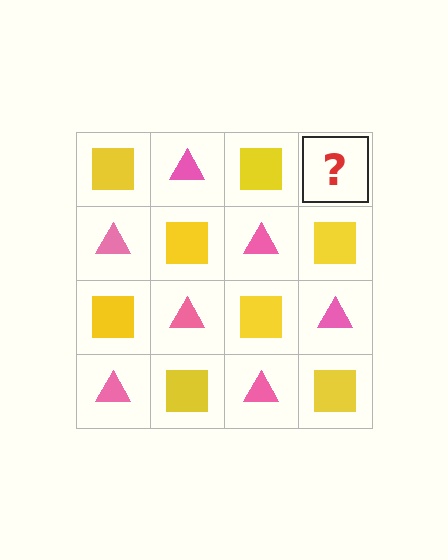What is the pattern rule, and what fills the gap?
The rule is that it alternates yellow square and pink triangle in a checkerboard pattern. The gap should be filled with a pink triangle.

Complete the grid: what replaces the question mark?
The question mark should be replaced with a pink triangle.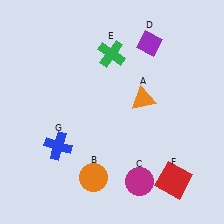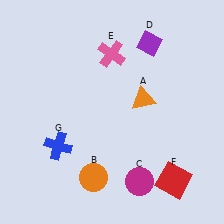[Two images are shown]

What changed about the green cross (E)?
In Image 1, E is green. In Image 2, it changed to pink.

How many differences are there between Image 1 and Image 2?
There is 1 difference between the two images.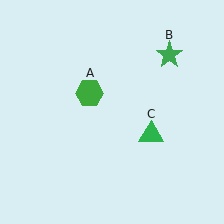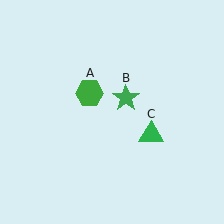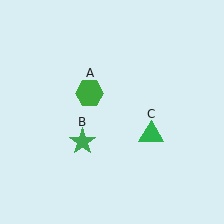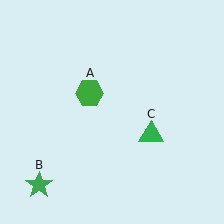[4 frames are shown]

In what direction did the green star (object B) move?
The green star (object B) moved down and to the left.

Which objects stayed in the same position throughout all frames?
Green hexagon (object A) and green triangle (object C) remained stationary.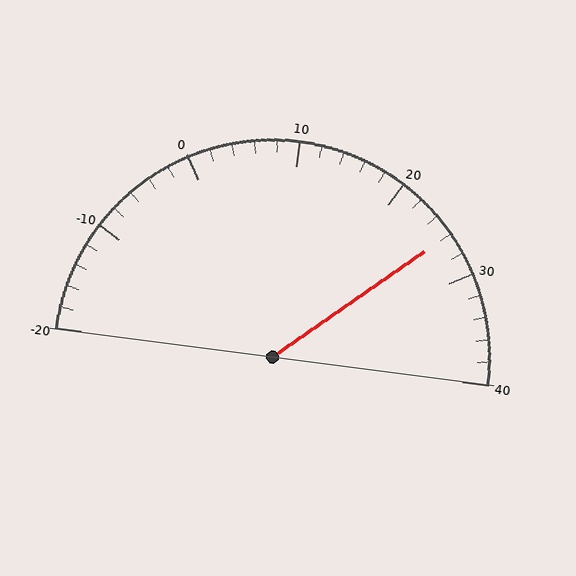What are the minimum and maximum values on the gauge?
The gauge ranges from -20 to 40.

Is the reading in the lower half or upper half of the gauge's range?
The reading is in the upper half of the range (-20 to 40).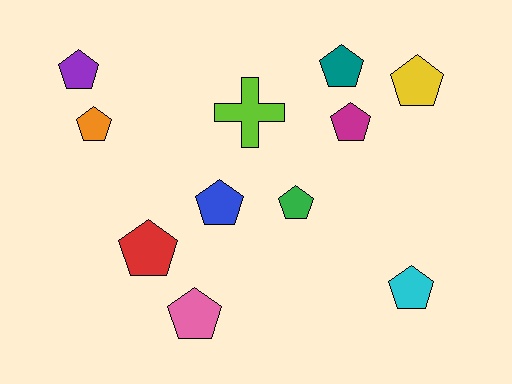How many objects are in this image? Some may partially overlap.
There are 11 objects.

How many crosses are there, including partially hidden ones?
There is 1 cross.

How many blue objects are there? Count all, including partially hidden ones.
There is 1 blue object.